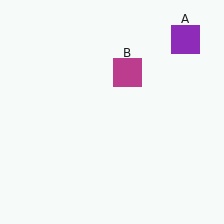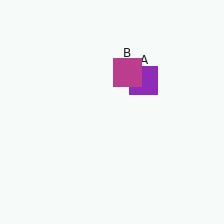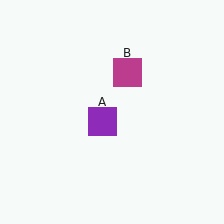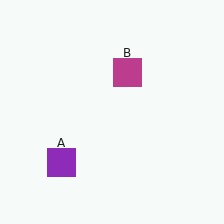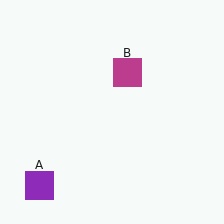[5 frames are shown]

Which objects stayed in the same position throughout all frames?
Magenta square (object B) remained stationary.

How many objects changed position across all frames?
1 object changed position: purple square (object A).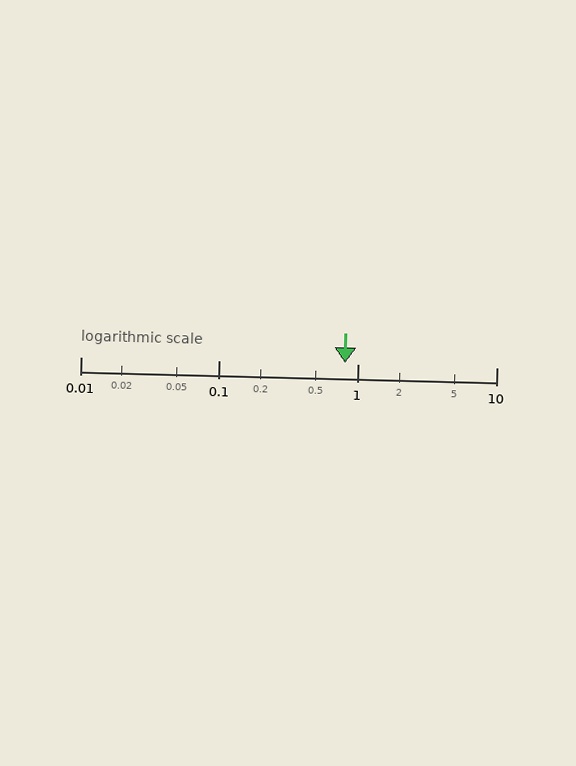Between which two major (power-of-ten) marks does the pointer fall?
The pointer is between 0.1 and 1.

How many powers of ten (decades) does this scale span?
The scale spans 3 decades, from 0.01 to 10.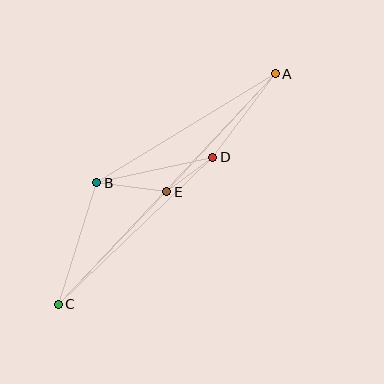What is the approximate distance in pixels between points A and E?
The distance between A and E is approximately 161 pixels.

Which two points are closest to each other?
Points D and E are closest to each other.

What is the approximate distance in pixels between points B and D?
The distance between B and D is approximately 119 pixels.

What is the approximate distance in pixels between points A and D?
The distance between A and D is approximately 104 pixels.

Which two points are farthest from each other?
Points A and C are farthest from each other.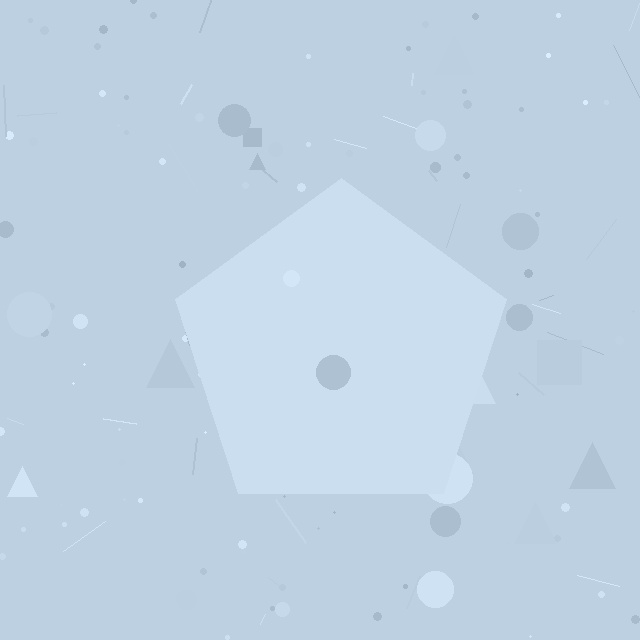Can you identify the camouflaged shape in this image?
The camouflaged shape is a pentagon.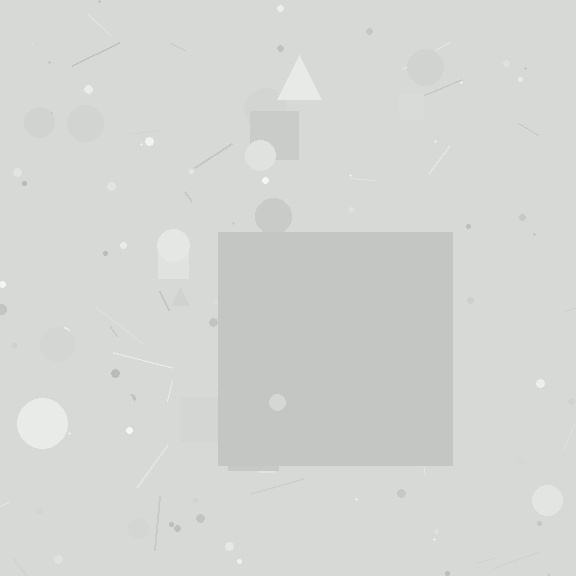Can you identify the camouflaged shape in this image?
The camouflaged shape is a square.